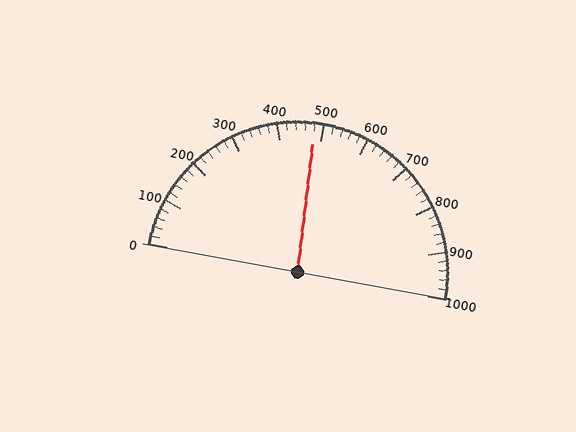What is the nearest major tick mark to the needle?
The nearest major tick mark is 500.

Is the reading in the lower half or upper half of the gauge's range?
The reading is in the lower half of the range (0 to 1000).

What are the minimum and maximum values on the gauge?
The gauge ranges from 0 to 1000.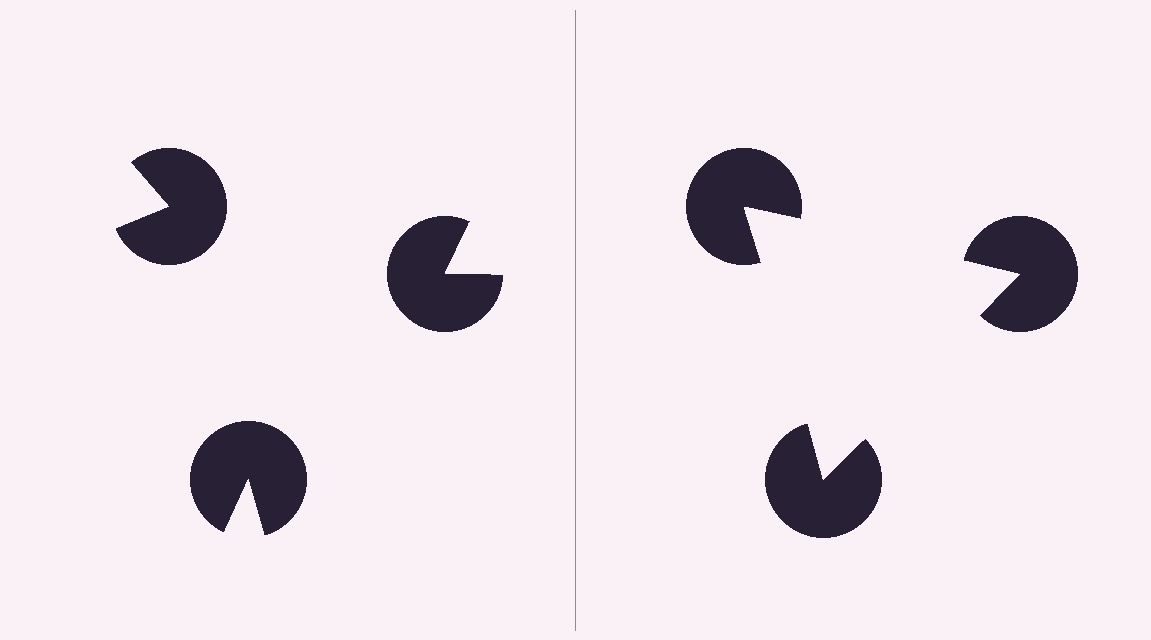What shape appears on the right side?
An illusory triangle.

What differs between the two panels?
The pac-man discs are positioned identically on both sides; only the wedge orientations differ. On the right they align to a triangle; on the left they are misaligned.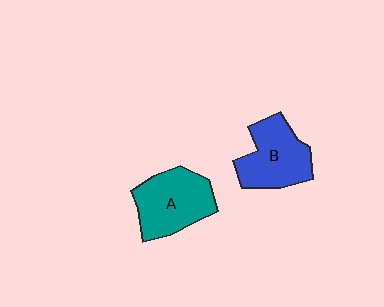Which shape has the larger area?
Shape A (teal).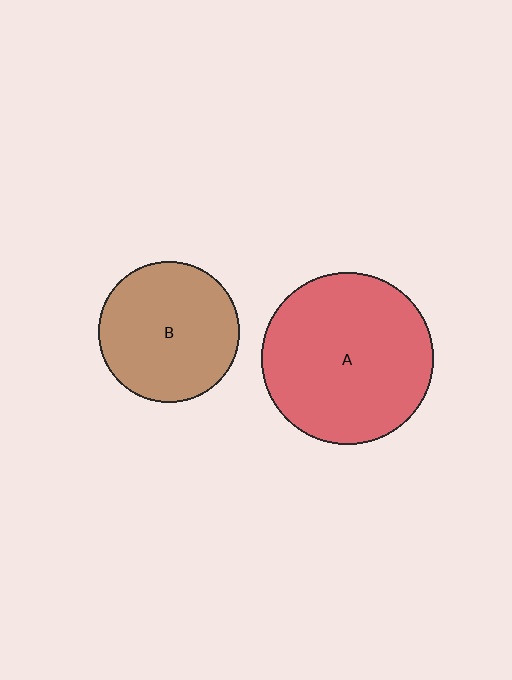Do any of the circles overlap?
No, none of the circles overlap.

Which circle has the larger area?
Circle A (red).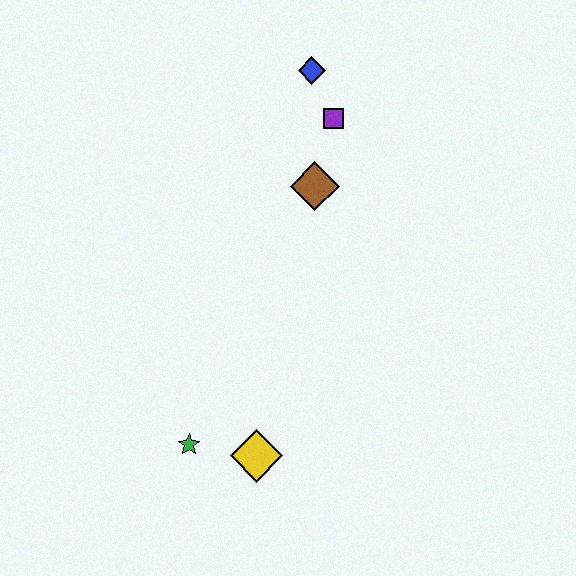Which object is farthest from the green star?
The blue diamond is farthest from the green star.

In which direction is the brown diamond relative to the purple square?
The brown diamond is below the purple square.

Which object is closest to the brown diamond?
The purple square is closest to the brown diamond.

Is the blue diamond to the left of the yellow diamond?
No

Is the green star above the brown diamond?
No